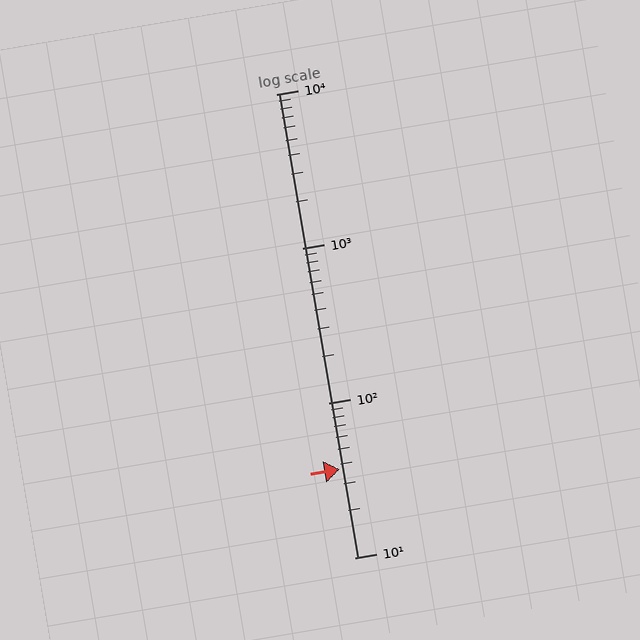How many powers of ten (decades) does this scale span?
The scale spans 3 decades, from 10 to 10000.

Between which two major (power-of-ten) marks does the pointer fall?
The pointer is between 10 and 100.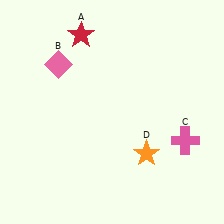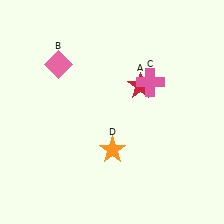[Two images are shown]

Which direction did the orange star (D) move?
The orange star (D) moved left.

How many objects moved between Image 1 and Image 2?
3 objects moved between the two images.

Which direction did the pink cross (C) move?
The pink cross (C) moved up.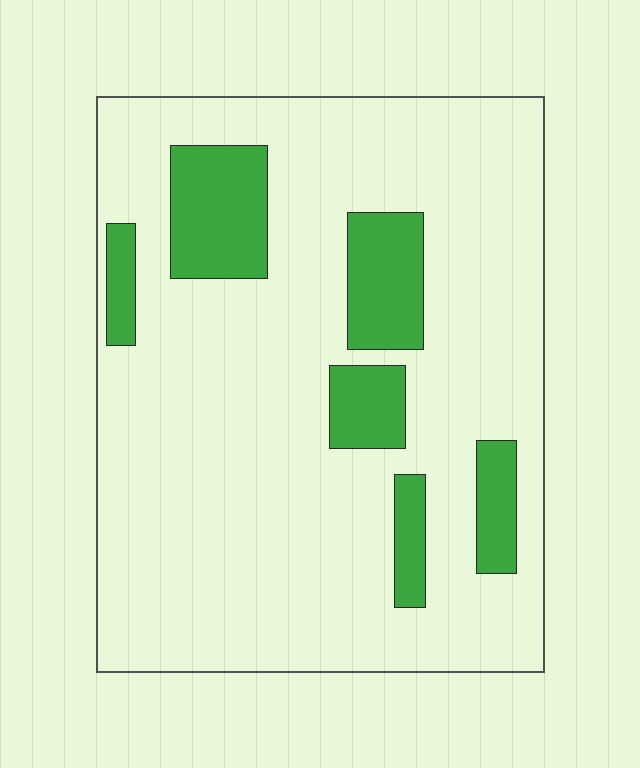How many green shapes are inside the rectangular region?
6.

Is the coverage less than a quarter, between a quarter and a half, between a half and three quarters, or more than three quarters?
Less than a quarter.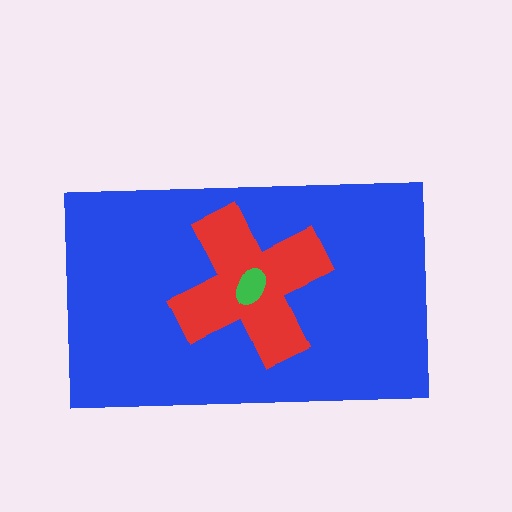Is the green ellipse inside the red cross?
Yes.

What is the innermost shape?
The green ellipse.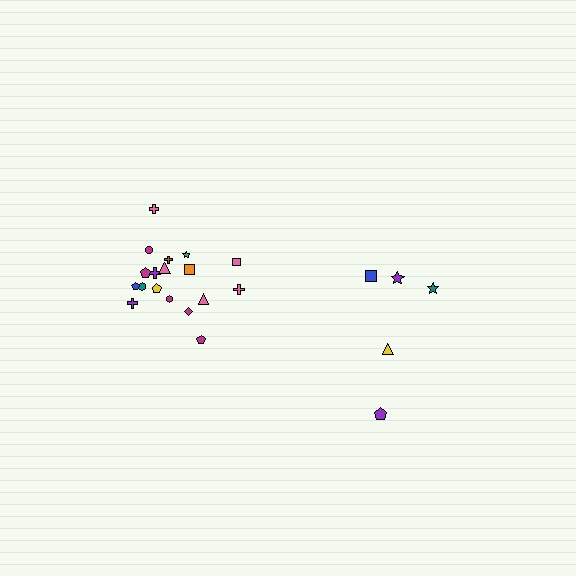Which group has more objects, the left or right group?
The left group.